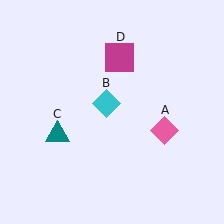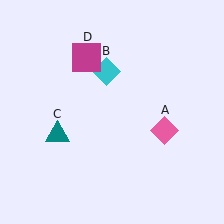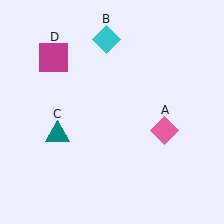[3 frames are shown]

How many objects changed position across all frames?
2 objects changed position: cyan diamond (object B), magenta square (object D).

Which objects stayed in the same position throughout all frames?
Pink diamond (object A) and teal triangle (object C) remained stationary.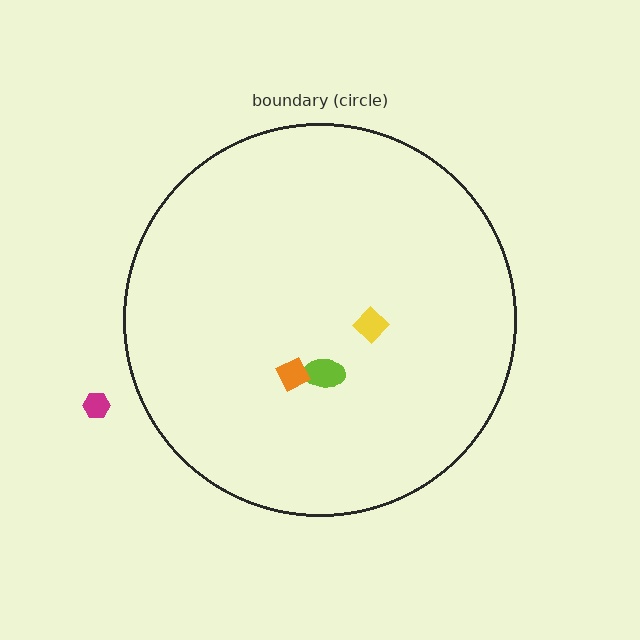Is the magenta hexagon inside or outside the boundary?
Outside.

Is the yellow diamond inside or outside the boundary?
Inside.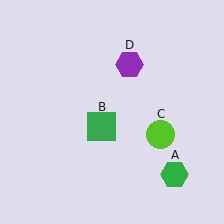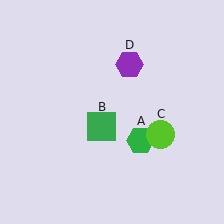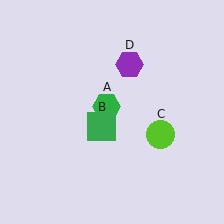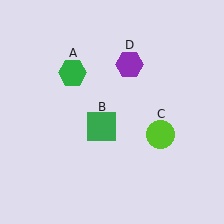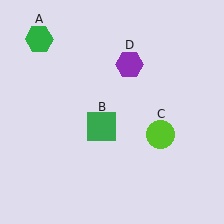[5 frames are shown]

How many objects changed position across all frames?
1 object changed position: green hexagon (object A).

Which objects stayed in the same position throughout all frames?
Green square (object B) and lime circle (object C) and purple hexagon (object D) remained stationary.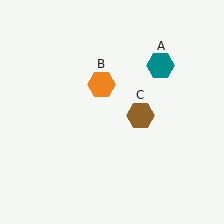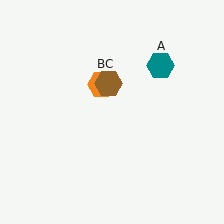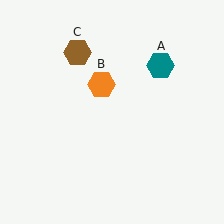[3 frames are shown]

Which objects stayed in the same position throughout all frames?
Teal hexagon (object A) and orange hexagon (object B) remained stationary.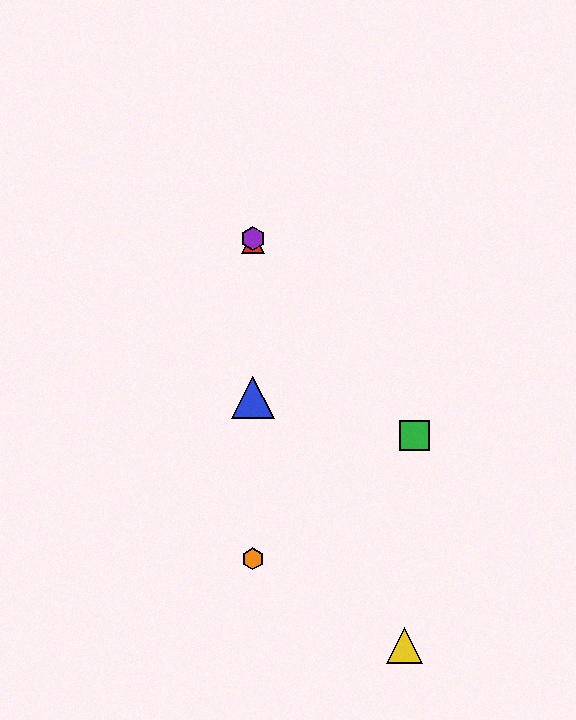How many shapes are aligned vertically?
4 shapes (the red triangle, the blue triangle, the purple hexagon, the orange hexagon) are aligned vertically.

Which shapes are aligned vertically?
The red triangle, the blue triangle, the purple hexagon, the orange hexagon are aligned vertically.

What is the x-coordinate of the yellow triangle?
The yellow triangle is at x≈404.